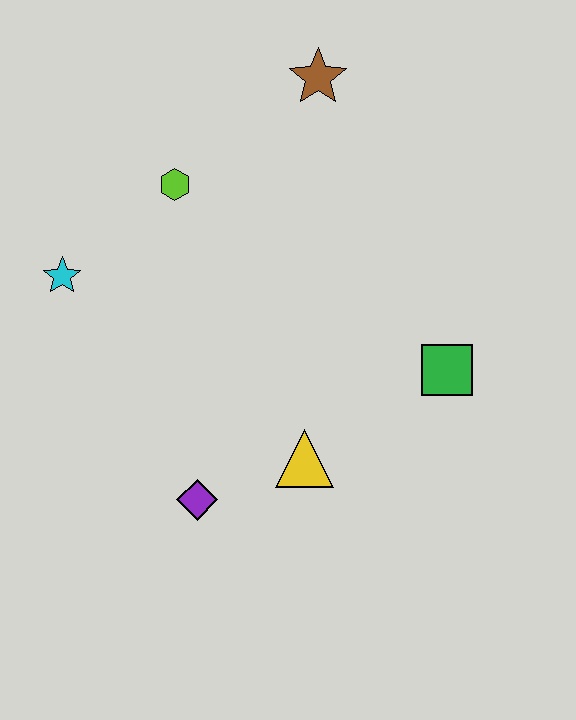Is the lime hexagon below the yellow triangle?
No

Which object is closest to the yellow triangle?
The purple diamond is closest to the yellow triangle.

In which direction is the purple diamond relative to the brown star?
The purple diamond is below the brown star.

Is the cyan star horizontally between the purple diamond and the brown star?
No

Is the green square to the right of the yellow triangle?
Yes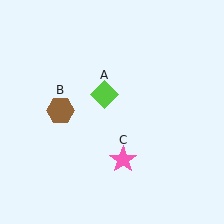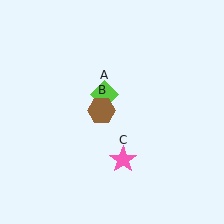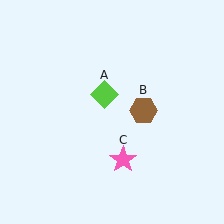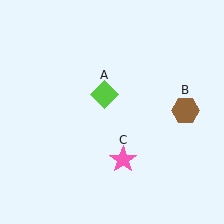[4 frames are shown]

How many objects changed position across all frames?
1 object changed position: brown hexagon (object B).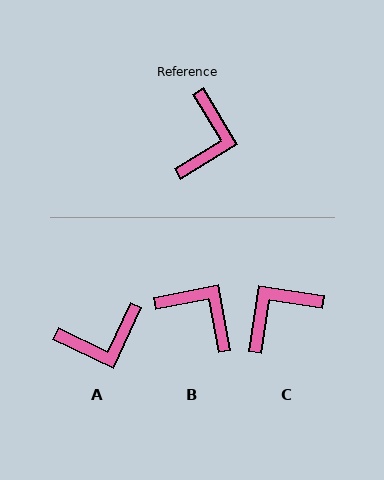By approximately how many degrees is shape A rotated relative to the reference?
Approximately 57 degrees clockwise.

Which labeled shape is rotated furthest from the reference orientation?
C, about 140 degrees away.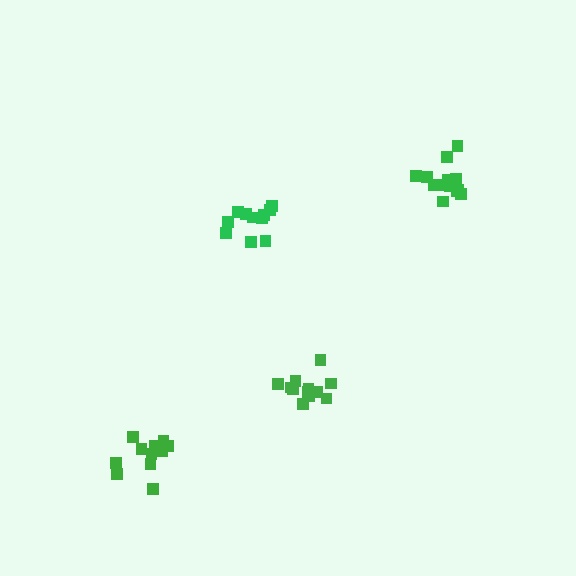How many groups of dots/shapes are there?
There are 4 groups.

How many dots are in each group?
Group 1: 12 dots, Group 2: 12 dots, Group 3: 11 dots, Group 4: 13 dots (48 total).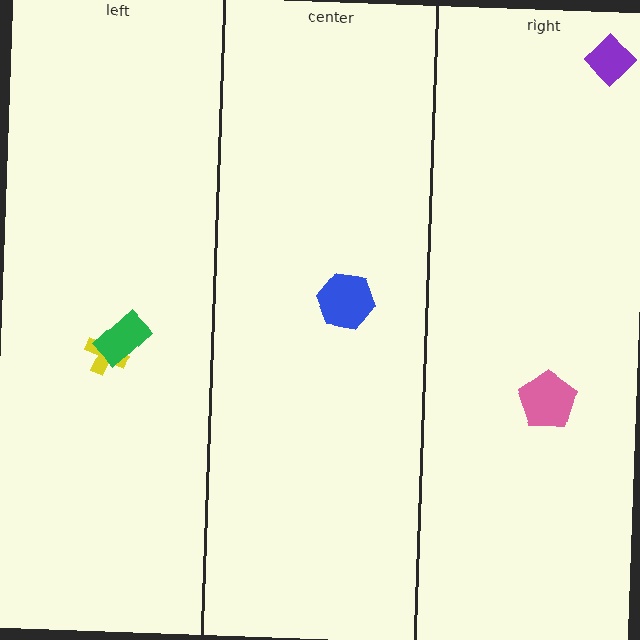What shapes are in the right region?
The purple diamond, the pink pentagon.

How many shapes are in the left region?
2.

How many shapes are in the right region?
2.